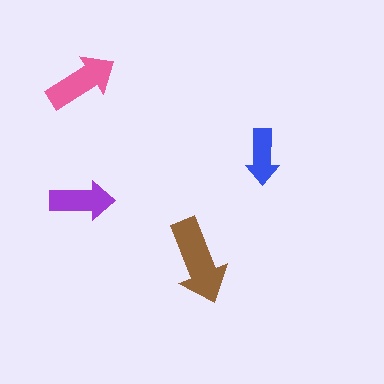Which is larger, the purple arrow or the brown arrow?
The brown one.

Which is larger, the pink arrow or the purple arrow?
The pink one.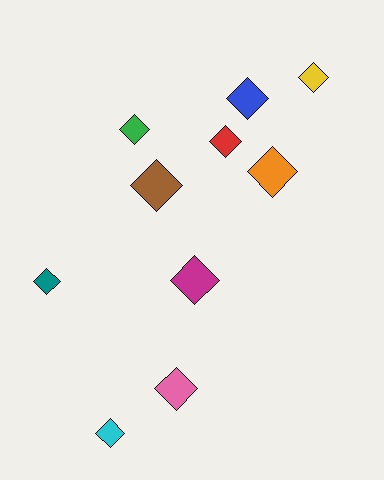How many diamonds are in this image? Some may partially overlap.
There are 10 diamonds.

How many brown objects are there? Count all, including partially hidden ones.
There is 1 brown object.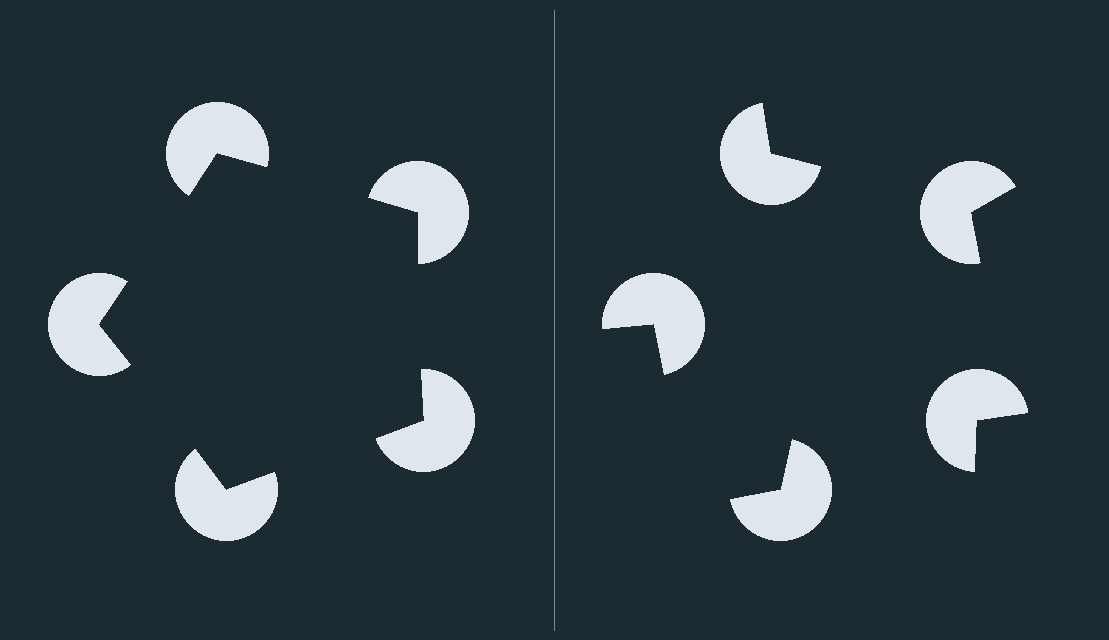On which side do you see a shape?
An illusory pentagon appears on the left side. On the right side the wedge cuts are rotated, so no coherent shape forms.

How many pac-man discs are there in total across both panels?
10 — 5 on each side.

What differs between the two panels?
The pac-man discs are positioned identically on both sides; only the wedge orientations differ. On the left they align to a pentagon; on the right they are misaligned.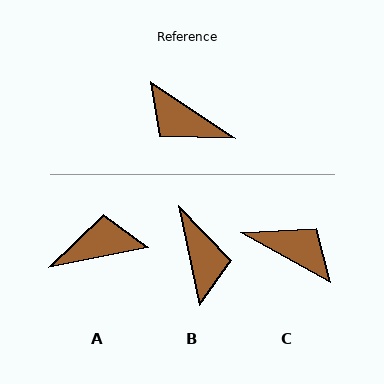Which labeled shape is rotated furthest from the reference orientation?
C, about 176 degrees away.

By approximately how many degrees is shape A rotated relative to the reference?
Approximately 135 degrees clockwise.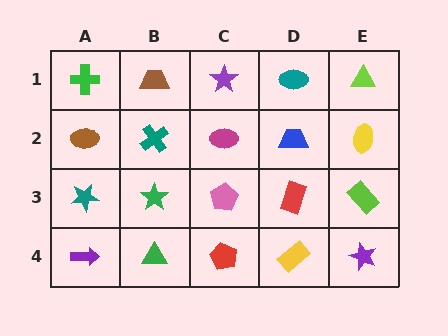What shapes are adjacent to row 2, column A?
A green cross (row 1, column A), a teal star (row 3, column A), a teal cross (row 2, column B).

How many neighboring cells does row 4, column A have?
2.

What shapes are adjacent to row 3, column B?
A teal cross (row 2, column B), a green triangle (row 4, column B), a teal star (row 3, column A), a pink pentagon (row 3, column C).